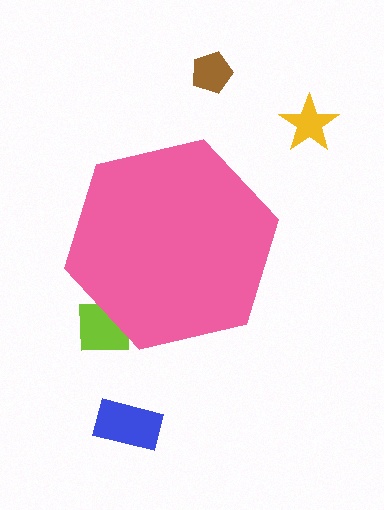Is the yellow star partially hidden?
No, the yellow star is fully visible.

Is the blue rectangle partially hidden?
No, the blue rectangle is fully visible.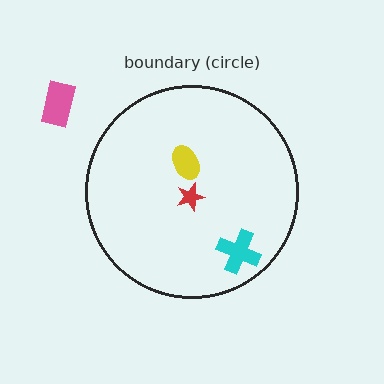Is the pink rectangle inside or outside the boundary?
Outside.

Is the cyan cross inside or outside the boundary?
Inside.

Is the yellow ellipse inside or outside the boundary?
Inside.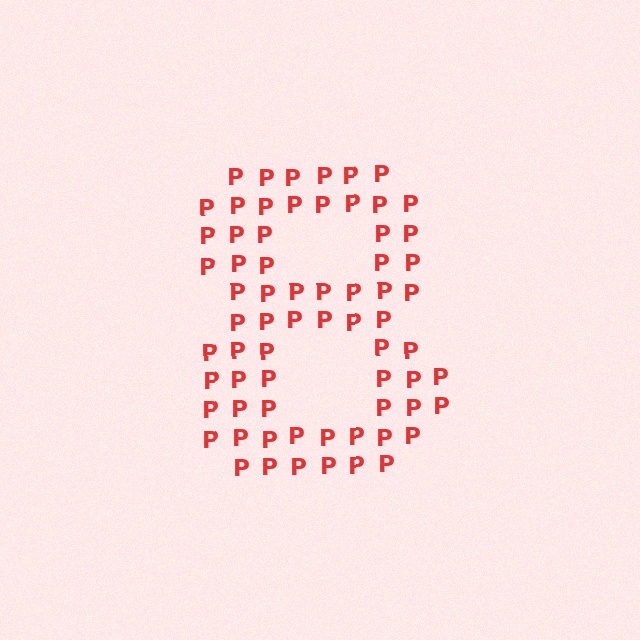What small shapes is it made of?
It is made of small letter P's.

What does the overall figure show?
The overall figure shows the digit 8.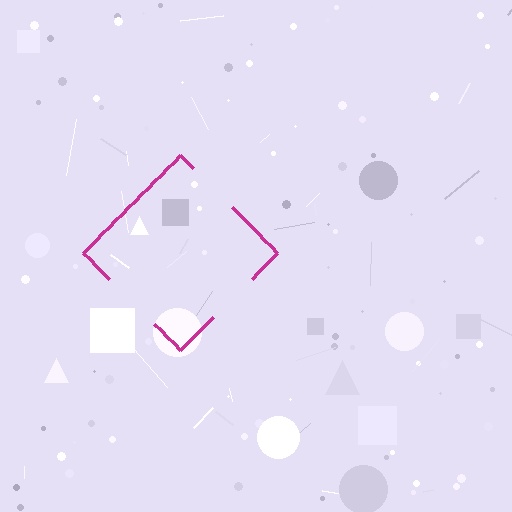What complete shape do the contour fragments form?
The contour fragments form a diamond.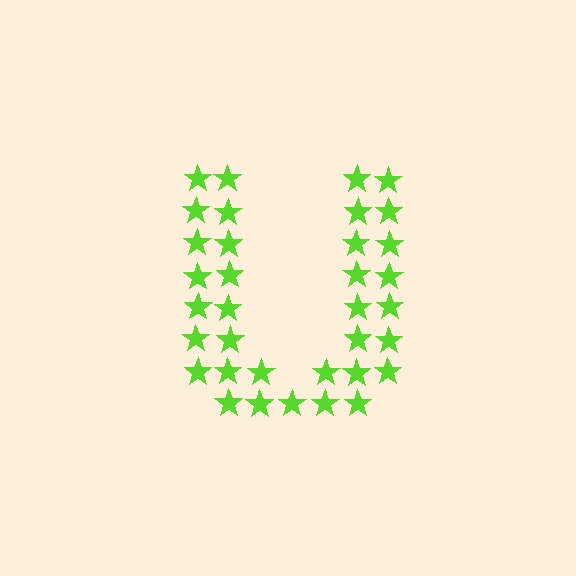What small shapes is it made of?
It is made of small stars.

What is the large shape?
The large shape is the letter U.